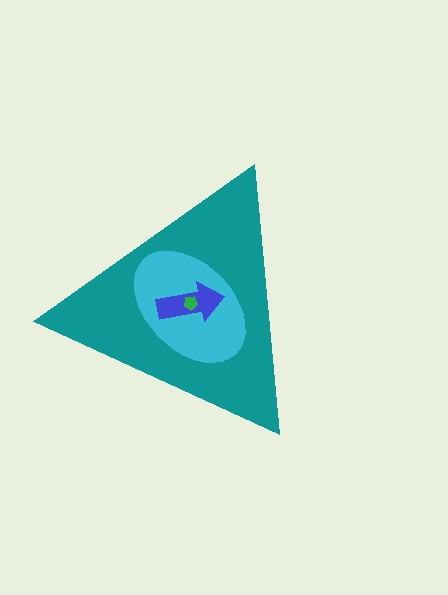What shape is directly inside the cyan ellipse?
The blue arrow.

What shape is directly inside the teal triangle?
The cyan ellipse.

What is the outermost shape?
The teal triangle.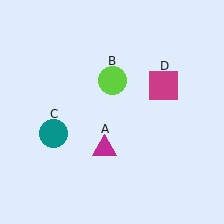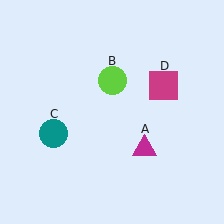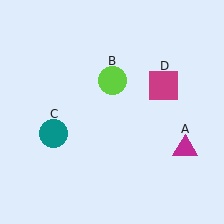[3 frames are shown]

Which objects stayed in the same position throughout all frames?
Lime circle (object B) and teal circle (object C) and magenta square (object D) remained stationary.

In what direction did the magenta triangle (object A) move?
The magenta triangle (object A) moved right.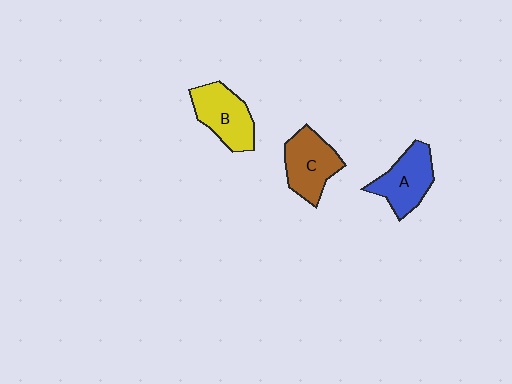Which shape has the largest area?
Shape C (brown).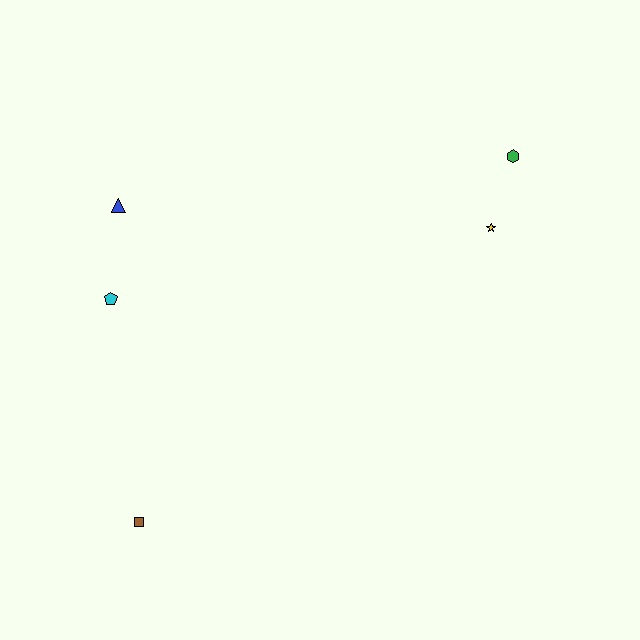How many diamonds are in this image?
There are no diamonds.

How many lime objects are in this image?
There are no lime objects.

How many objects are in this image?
There are 5 objects.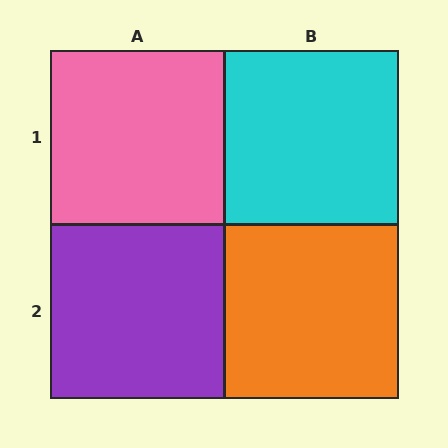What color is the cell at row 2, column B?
Orange.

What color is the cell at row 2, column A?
Purple.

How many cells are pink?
1 cell is pink.